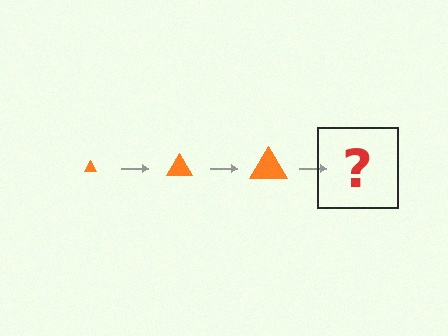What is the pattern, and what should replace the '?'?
The pattern is that the triangle gets progressively larger each step. The '?' should be an orange triangle, larger than the previous one.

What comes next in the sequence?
The next element should be an orange triangle, larger than the previous one.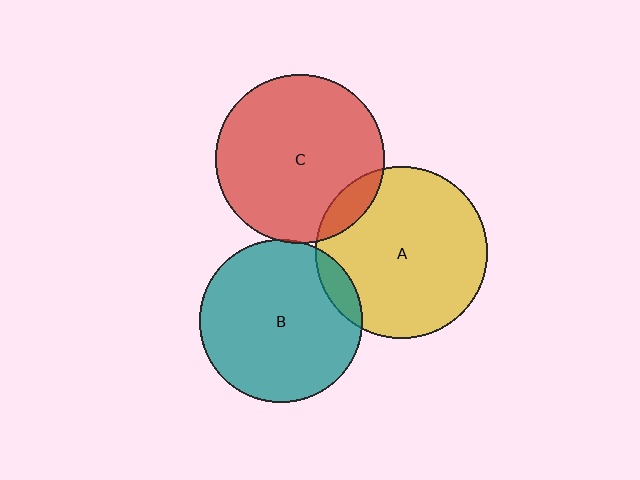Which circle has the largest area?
Circle A (yellow).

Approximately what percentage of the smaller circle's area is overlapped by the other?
Approximately 10%.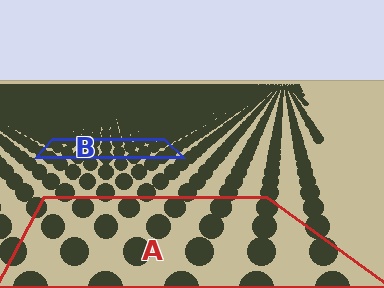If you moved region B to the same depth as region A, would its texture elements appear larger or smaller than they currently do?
They would appear larger. At a closer depth, the same texture elements are projected at a bigger on-screen size.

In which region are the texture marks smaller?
The texture marks are smaller in region B, because it is farther away.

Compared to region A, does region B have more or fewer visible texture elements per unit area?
Region B has more texture elements per unit area — they are packed more densely because it is farther away.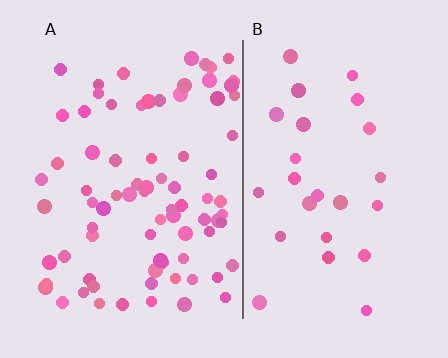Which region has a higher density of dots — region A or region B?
A (the left).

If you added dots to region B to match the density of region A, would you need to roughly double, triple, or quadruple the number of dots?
Approximately triple.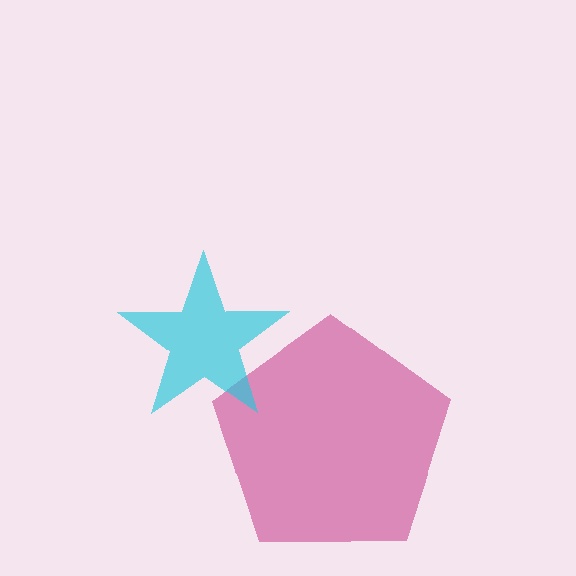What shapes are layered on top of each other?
The layered shapes are: a magenta pentagon, a cyan star.